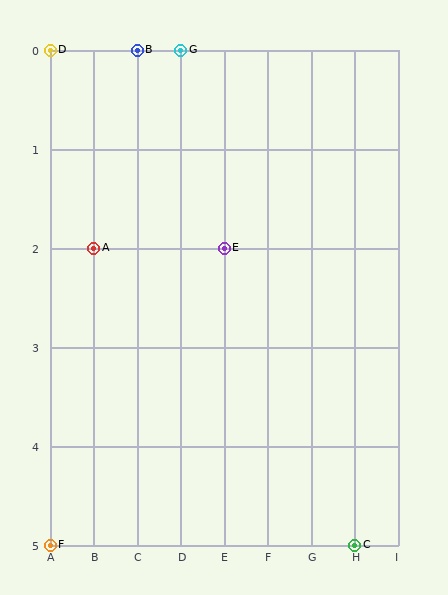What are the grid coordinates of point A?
Point A is at grid coordinates (B, 2).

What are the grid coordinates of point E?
Point E is at grid coordinates (E, 2).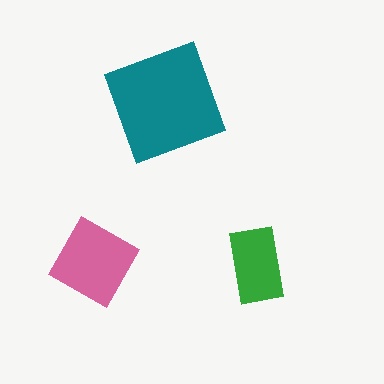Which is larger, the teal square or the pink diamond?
The teal square.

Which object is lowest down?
The green rectangle is bottommost.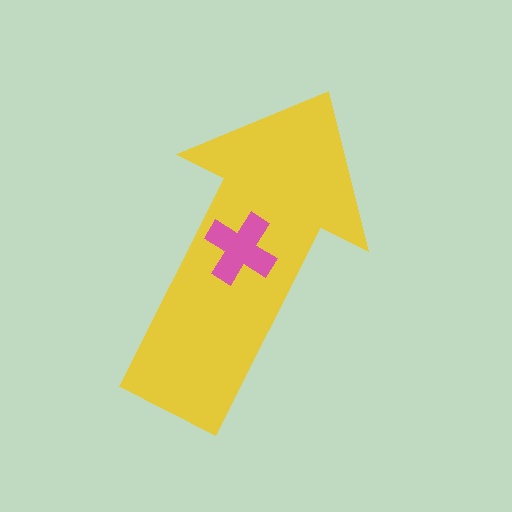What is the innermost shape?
The pink cross.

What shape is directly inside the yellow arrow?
The pink cross.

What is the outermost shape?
The yellow arrow.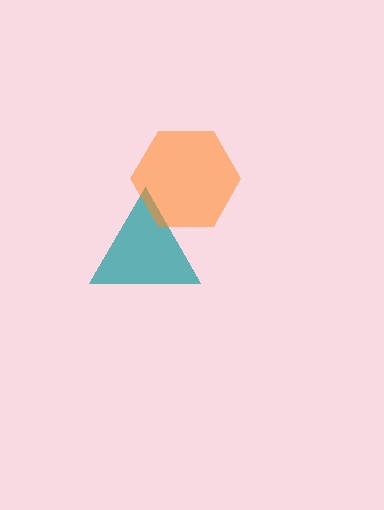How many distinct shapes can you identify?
There are 2 distinct shapes: a teal triangle, an orange hexagon.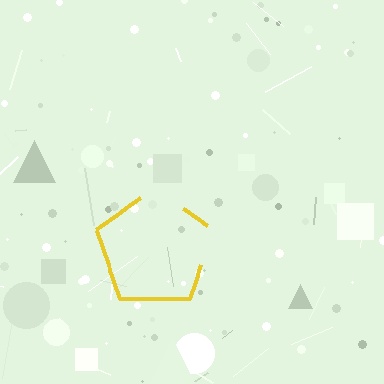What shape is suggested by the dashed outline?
The dashed outline suggests a pentagon.